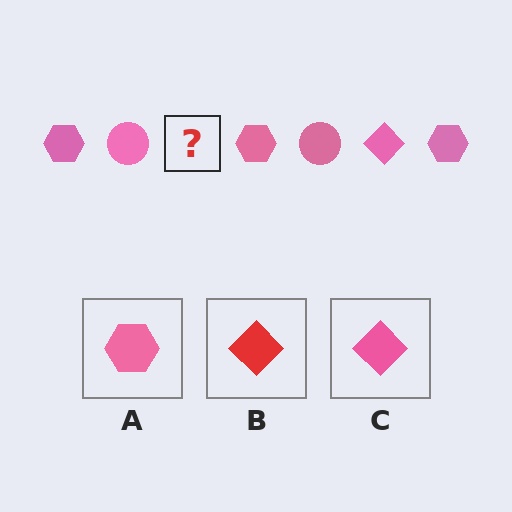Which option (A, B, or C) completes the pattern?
C.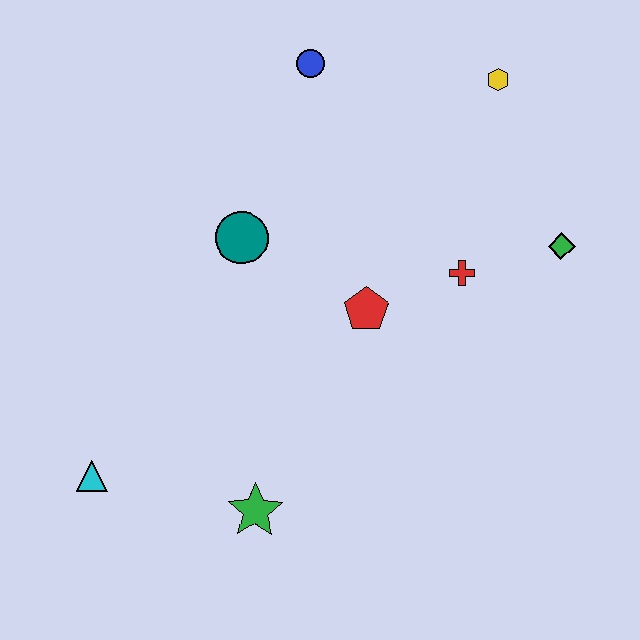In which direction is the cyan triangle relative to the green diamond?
The cyan triangle is to the left of the green diamond.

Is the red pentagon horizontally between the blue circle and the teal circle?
No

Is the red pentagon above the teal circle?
No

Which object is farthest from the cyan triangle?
The yellow hexagon is farthest from the cyan triangle.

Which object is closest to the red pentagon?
The red cross is closest to the red pentagon.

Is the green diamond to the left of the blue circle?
No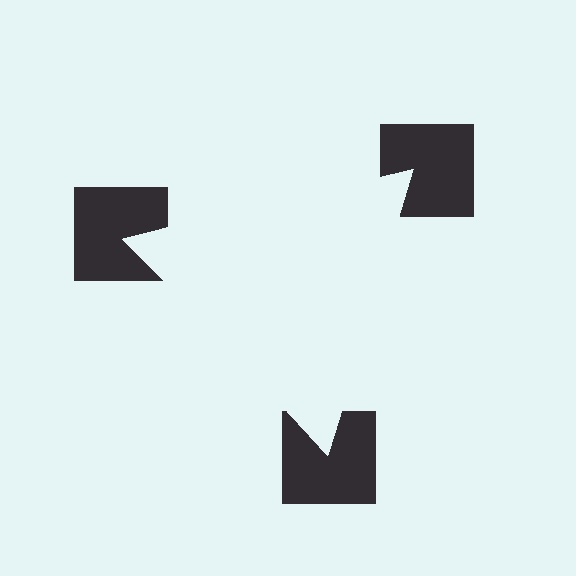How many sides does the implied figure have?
3 sides.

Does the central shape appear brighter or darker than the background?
It typically appears slightly brighter than the background, even though no actual brightness change is drawn.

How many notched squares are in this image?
There are 3 — one at each vertex of the illusory triangle.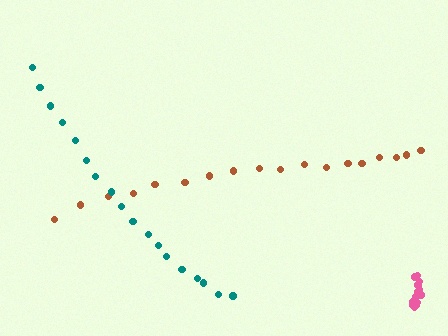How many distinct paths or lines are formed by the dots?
There are 3 distinct paths.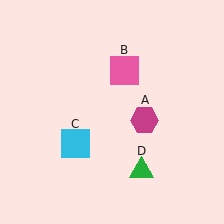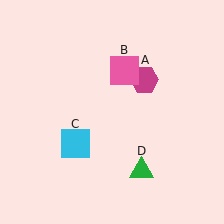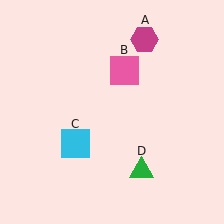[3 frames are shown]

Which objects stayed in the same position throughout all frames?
Pink square (object B) and cyan square (object C) and green triangle (object D) remained stationary.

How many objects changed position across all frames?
1 object changed position: magenta hexagon (object A).